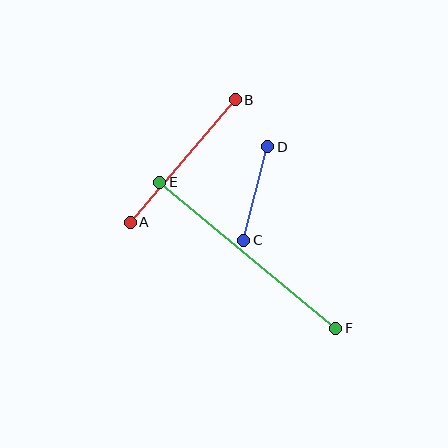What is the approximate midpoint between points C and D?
The midpoint is at approximately (256, 194) pixels.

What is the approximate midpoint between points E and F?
The midpoint is at approximately (248, 255) pixels.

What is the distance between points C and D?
The distance is approximately 97 pixels.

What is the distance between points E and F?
The distance is approximately 229 pixels.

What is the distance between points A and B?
The distance is approximately 161 pixels.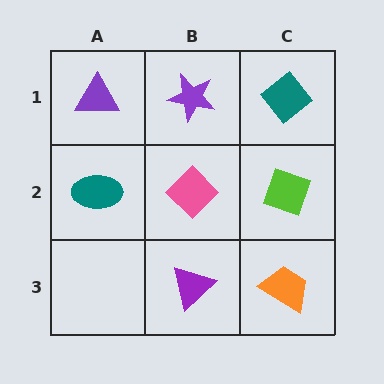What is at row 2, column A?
A teal ellipse.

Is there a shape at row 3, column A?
No, that cell is empty.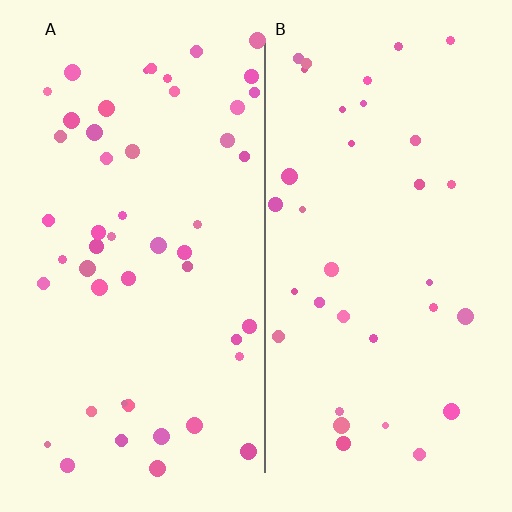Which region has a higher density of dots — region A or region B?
A (the left).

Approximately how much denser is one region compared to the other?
Approximately 1.4× — region A over region B.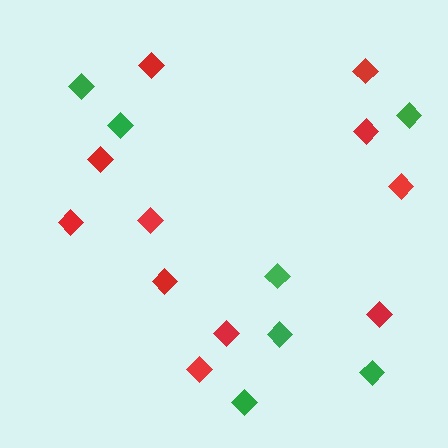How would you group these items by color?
There are 2 groups: one group of red diamonds (11) and one group of green diamonds (7).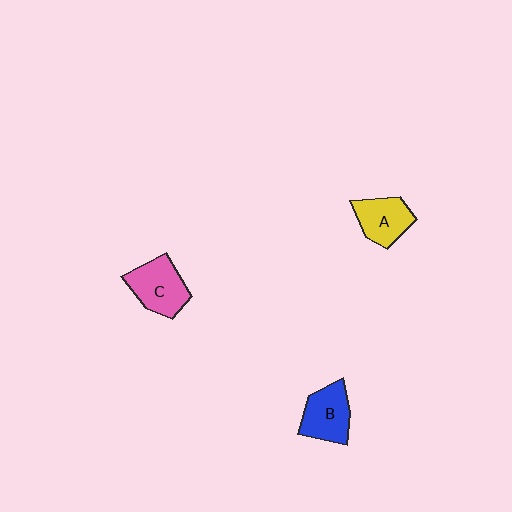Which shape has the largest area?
Shape C (pink).